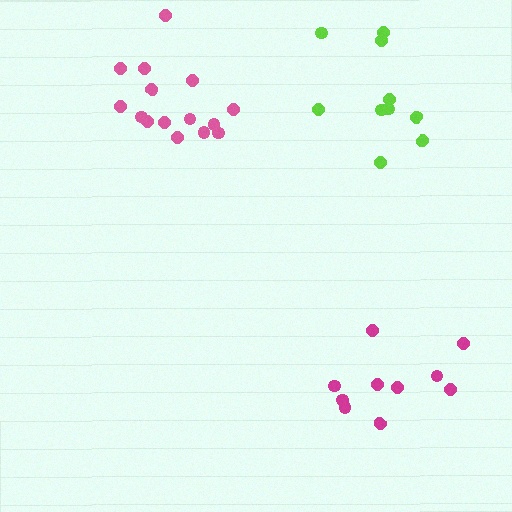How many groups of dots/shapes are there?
There are 3 groups.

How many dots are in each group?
Group 1: 10 dots, Group 2: 15 dots, Group 3: 10 dots (35 total).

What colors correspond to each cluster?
The clusters are colored: lime, pink, magenta.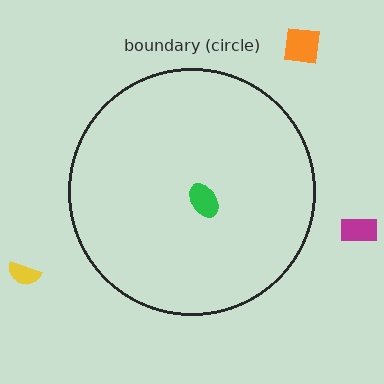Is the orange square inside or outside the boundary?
Outside.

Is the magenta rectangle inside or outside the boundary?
Outside.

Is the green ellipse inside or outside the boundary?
Inside.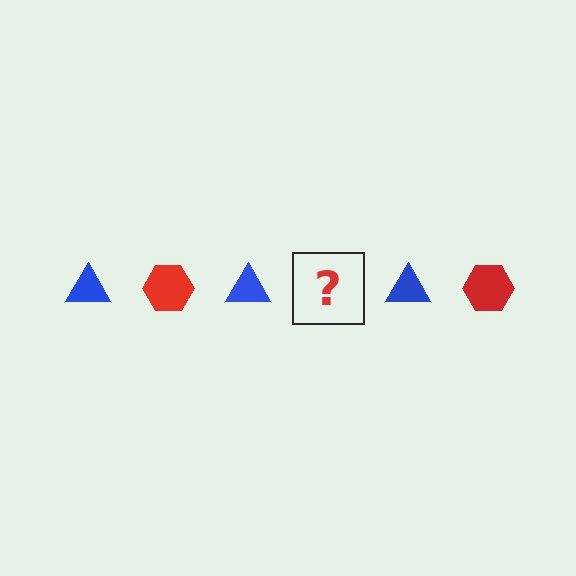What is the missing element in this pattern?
The missing element is a red hexagon.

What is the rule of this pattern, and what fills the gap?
The rule is that the pattern alternates between blue triangle and red hexagon. The gap should be filled with a red hexagon.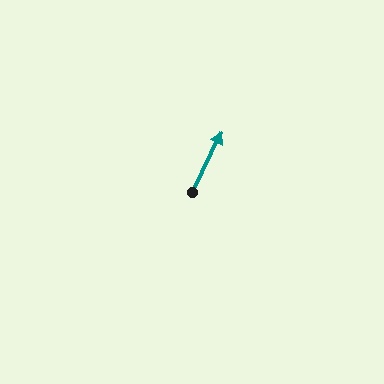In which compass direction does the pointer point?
Northeast.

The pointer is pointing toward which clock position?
Roughly 1 o'clock.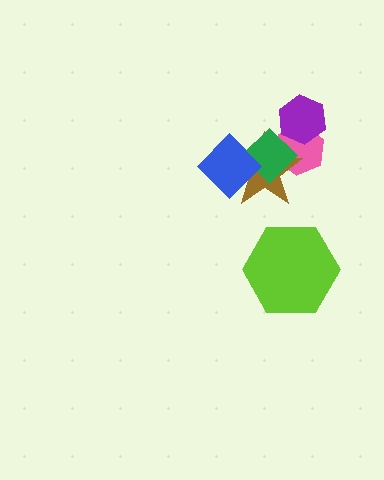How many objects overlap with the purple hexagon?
1 object overlaps with the purple hexagon.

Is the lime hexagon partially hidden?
No, no other shape covers it.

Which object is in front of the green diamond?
The blue diamond is in front of the green diamond.